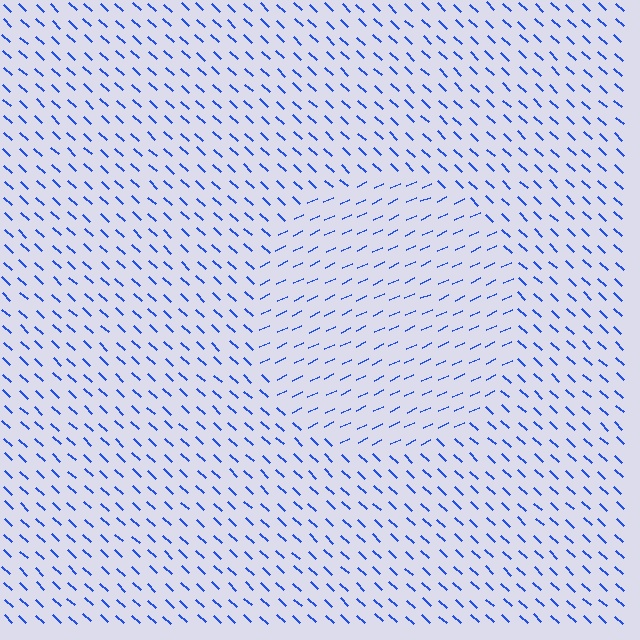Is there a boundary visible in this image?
Yes, there is a texture boundary formed by a change in line orientation.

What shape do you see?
I see a circle.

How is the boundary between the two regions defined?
The boundary is defined purely by a change in line orientation (approximately 68 degrees difference). All lines are the same color and thickness.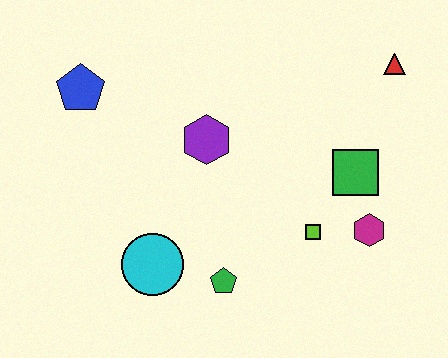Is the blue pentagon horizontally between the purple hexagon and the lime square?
No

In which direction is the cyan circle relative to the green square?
The cyan circle is to the left of the green square.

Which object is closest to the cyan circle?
The green pentagon is closest to the cyan circle.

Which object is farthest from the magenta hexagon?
The blue pentagon is farthest from the magenta hexagon.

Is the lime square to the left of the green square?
Yes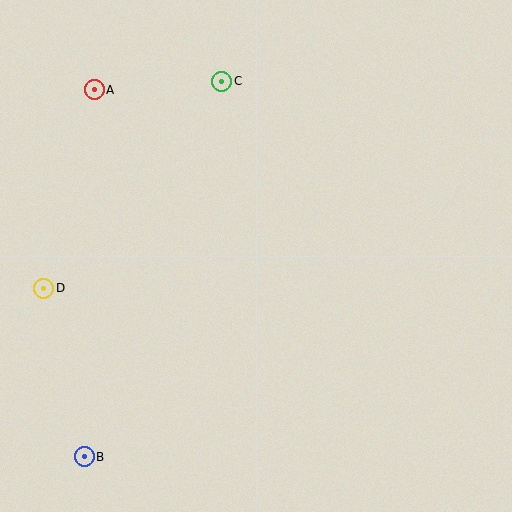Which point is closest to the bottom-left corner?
Point B is closest to the bottom-left corner.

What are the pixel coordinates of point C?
Point C is at (222, 81).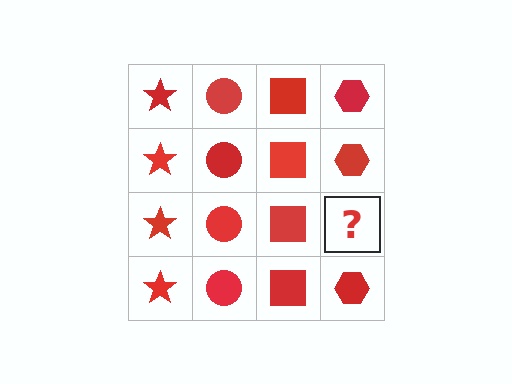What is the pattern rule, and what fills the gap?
The rule is that each column has a consistent shape. The gap should be filled with a red hexagon.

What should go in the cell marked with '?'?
The missing cell should contain a red hexagon.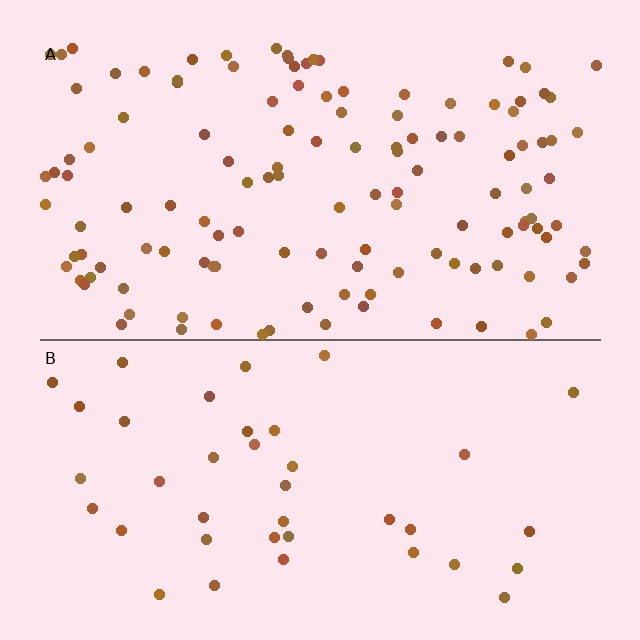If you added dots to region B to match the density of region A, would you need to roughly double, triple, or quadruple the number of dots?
Approximately triple.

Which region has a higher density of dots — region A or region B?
A (the top).